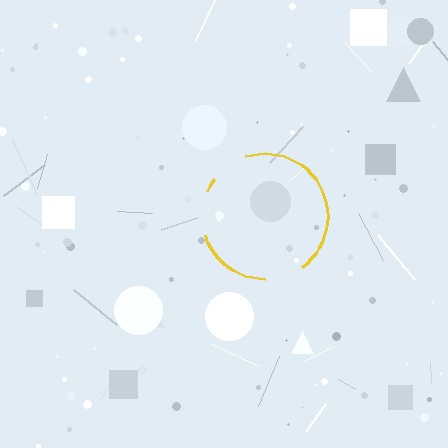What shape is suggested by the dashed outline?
The dashed outline suggests a circle.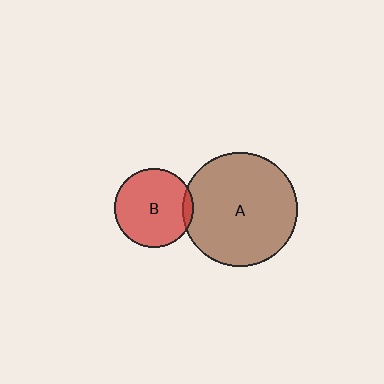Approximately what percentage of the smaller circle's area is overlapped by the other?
Approximately 5%.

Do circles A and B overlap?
Yes.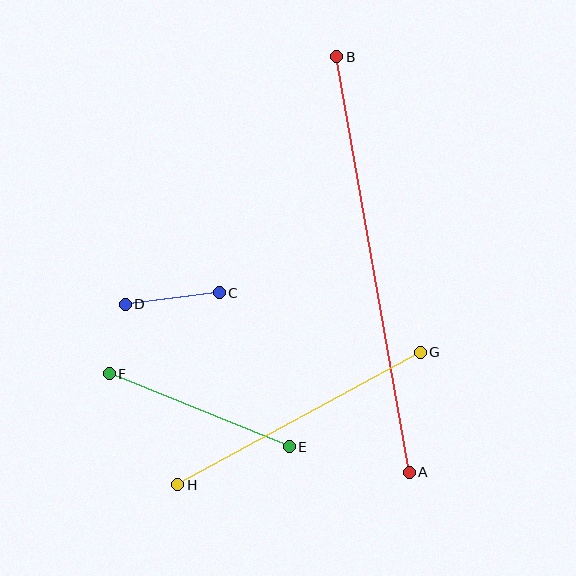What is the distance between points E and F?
The distance is approximately 194 pixels.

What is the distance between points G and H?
The distance is approximately 276 pixels.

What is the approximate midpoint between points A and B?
The midpoint is at approximately (373, 265) pixels.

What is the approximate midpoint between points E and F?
The midpoint is at approximately (199, 410) pixels.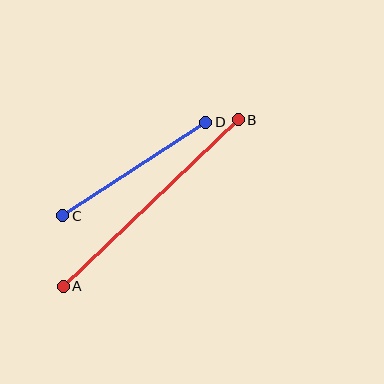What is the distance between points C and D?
The distance is approximately 171 pixels.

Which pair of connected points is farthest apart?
Points A and B are farthest apart.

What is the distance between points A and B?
The distance is approximately 241 pixels.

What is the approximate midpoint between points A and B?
The midpoint is at approximately (151, 203) pixels.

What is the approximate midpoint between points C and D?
The midpoint is at approximately (134, 169) pixels.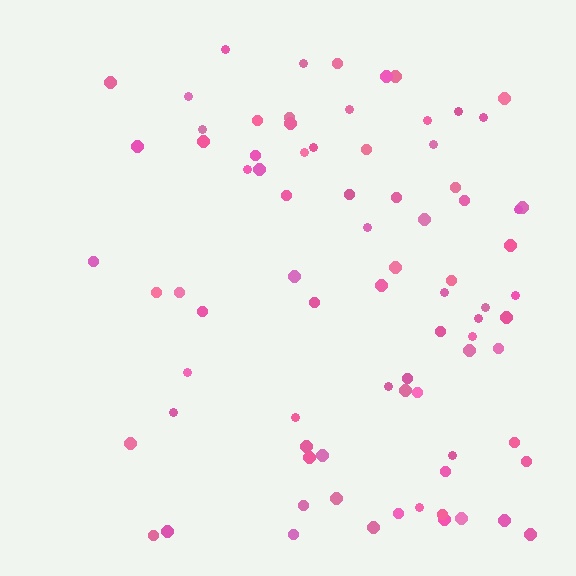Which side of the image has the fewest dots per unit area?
The left.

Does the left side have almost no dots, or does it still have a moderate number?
Still a moderate number, just noticeably fewer than the right.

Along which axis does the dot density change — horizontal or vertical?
Horizontal.